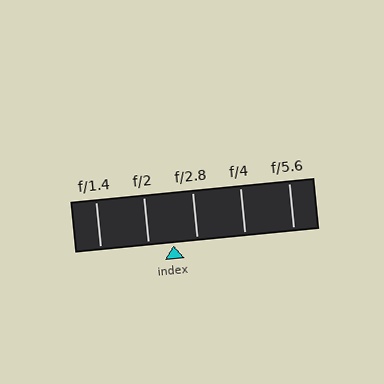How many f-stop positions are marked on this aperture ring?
There are 5 f-stop positions marked.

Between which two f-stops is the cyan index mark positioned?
The index mark is between f/2 and f/2.8.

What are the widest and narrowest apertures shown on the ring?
The widest aperture shown is f/1.4 and the narrowest is f/5.6.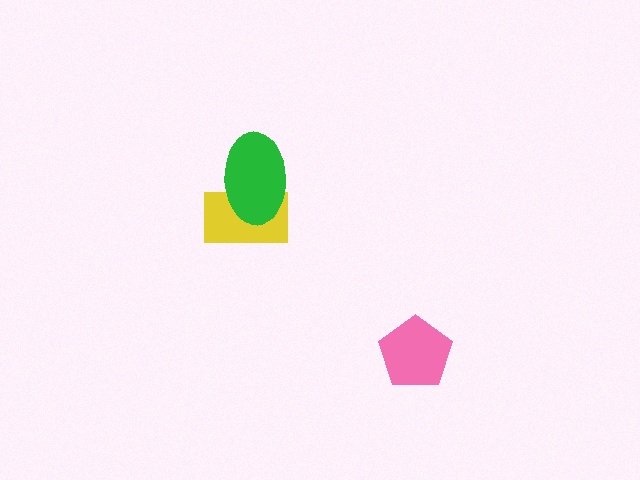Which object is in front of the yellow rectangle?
The green ellipse is in front of the yellow rectangle.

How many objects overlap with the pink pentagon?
0 objects overlap with the pink pentagon.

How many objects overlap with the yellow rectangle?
1 object overlaps with the yellow rectangle.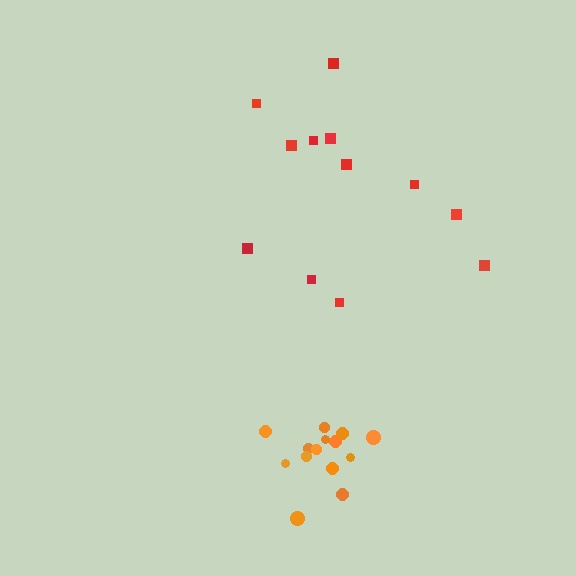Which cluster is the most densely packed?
Orange.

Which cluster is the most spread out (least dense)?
Red.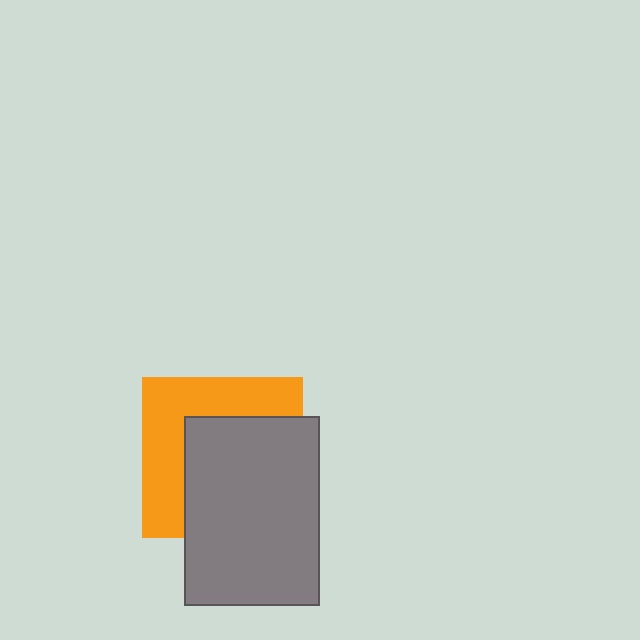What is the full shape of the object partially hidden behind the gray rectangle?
The partially hidden object is an orange square.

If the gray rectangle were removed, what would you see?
You would see the complete orange square.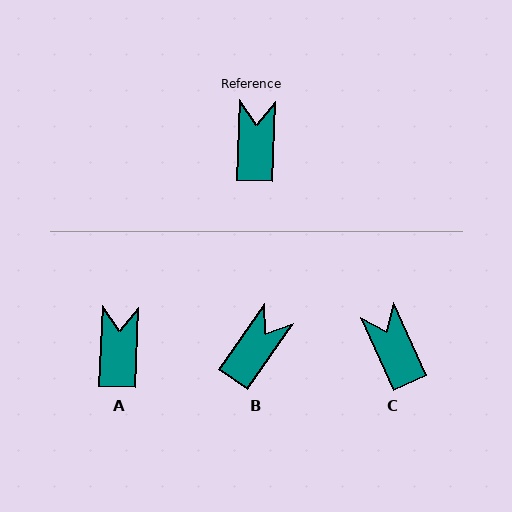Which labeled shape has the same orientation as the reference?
A.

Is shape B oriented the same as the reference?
No, it is off by about 32 degrees.